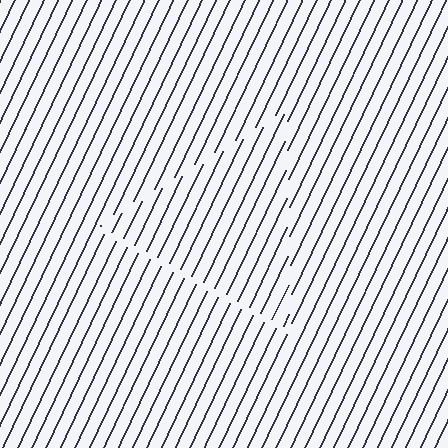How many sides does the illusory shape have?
3 sides — the line-ends trace a triangle.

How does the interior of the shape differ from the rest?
The interior of the shape contains the same grating, shifted by half a period — the contour is defined by the phase discontinuity where line-ends from the inner and outer gratings abut.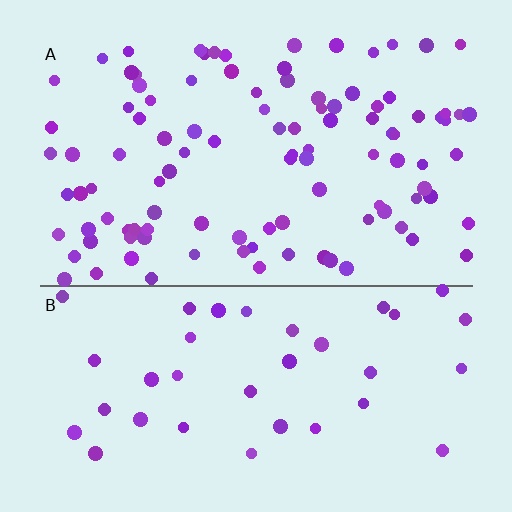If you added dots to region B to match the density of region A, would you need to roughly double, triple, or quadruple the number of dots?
Approximately triple.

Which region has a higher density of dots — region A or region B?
A (the top).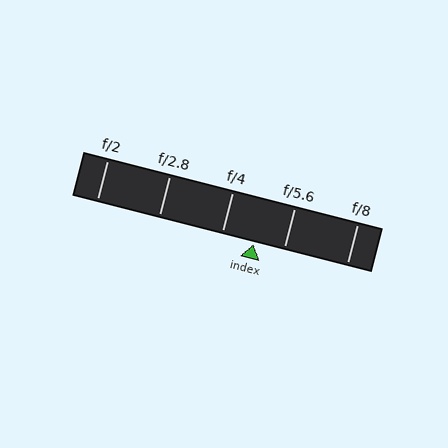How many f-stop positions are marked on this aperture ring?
There are 5 f-stop positions marked.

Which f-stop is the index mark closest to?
The index mark is closest to f/5.6.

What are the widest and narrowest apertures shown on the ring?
The widest aperture shown is f/2 and the narrowest is f/8.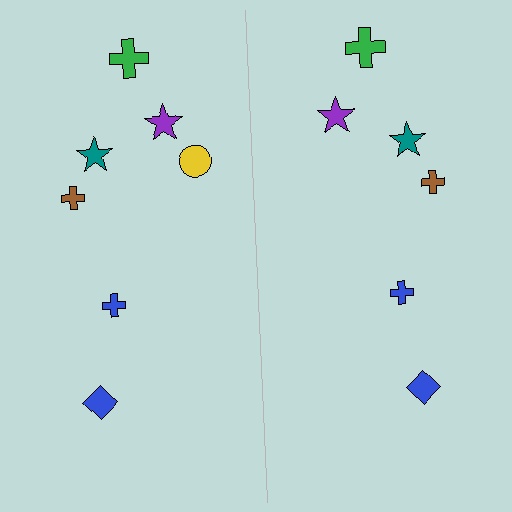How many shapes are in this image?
There are 13 shapes in this image.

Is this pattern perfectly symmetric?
No, the pattern is not perfectly symmetric. A yellow circle is missing from the right side.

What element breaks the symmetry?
A yellow circle is missing from the right side.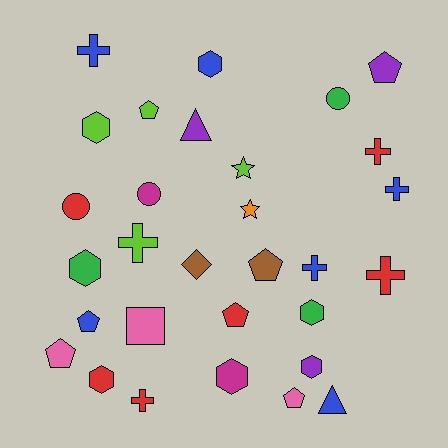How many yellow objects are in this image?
There are no yellow objects.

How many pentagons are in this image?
There are 7 pentagons.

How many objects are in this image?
There are 30 objects.